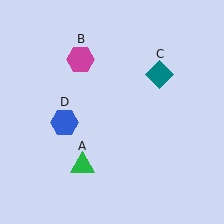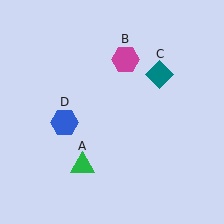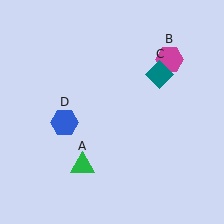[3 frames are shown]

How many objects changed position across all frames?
1 object changed position: magenta hexagon (object B).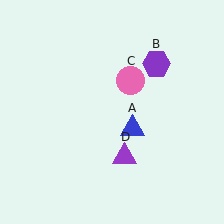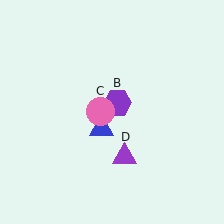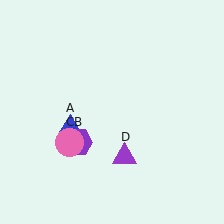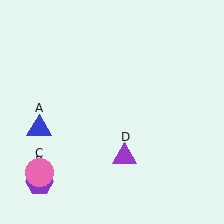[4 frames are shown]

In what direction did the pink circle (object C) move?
The pink circle (object C) moved down and to the left.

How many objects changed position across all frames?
3 objects changed position: blue triangle (object A), purple hexagon (object B), pink circle (object C).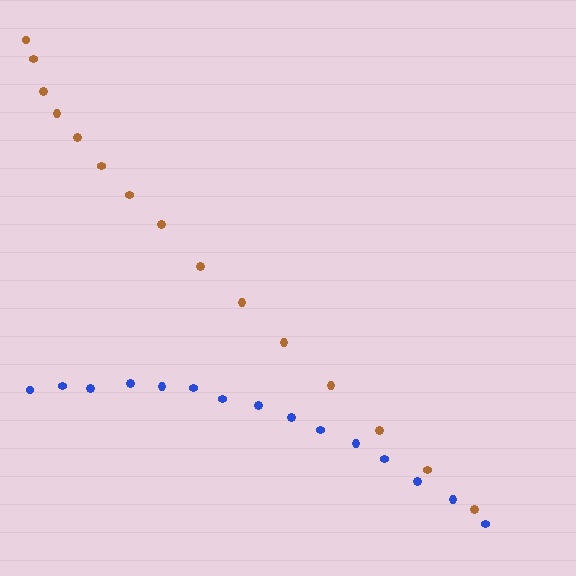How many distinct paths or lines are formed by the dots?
There are 2 distinct paths.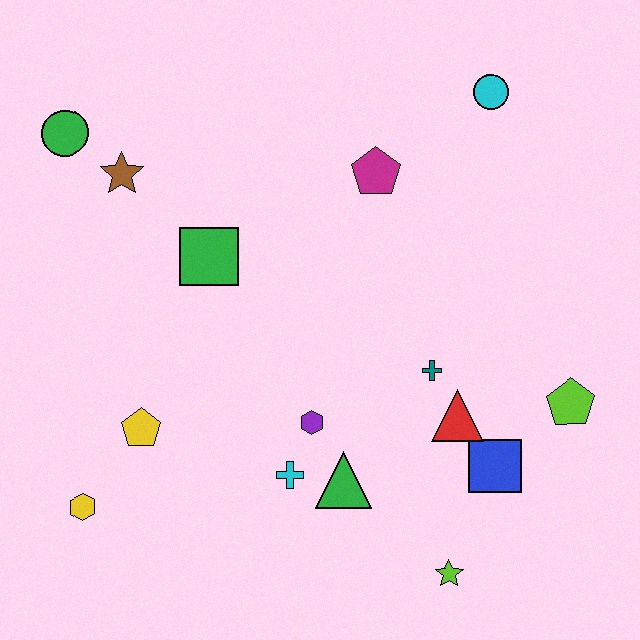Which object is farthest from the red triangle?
The green circle is farthest from the red triangle.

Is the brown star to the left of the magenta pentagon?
Yes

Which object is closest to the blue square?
The red triangle is closest to the blue square.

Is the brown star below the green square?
No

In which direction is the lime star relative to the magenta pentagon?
The lime star is below the magenta pentagon.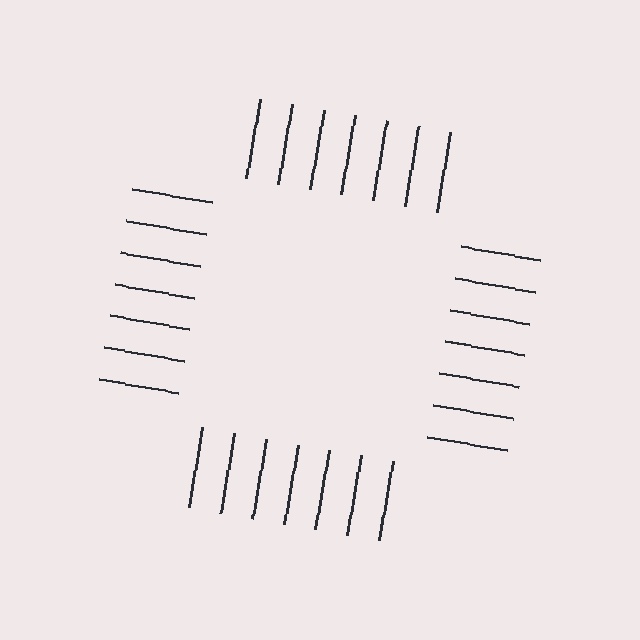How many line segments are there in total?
28 — 7 along each of the 4 edges.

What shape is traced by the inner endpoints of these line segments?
An illusory square — the line segments terminate on its edges but no continuous stroke is drawn.